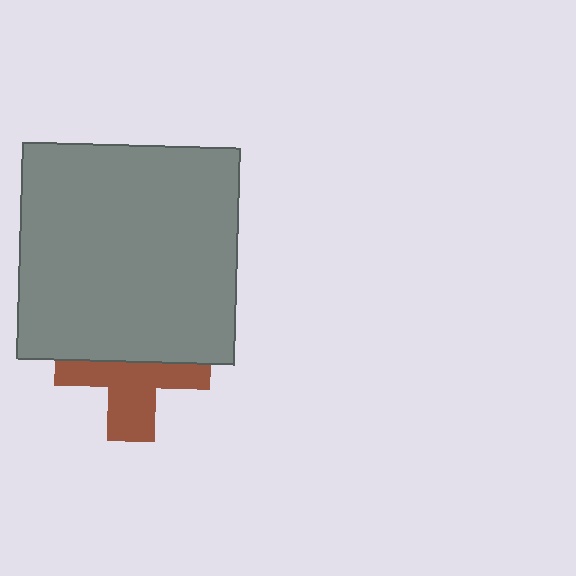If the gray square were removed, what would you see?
You would see the complete brown cross.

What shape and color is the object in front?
The object in front is a gray square.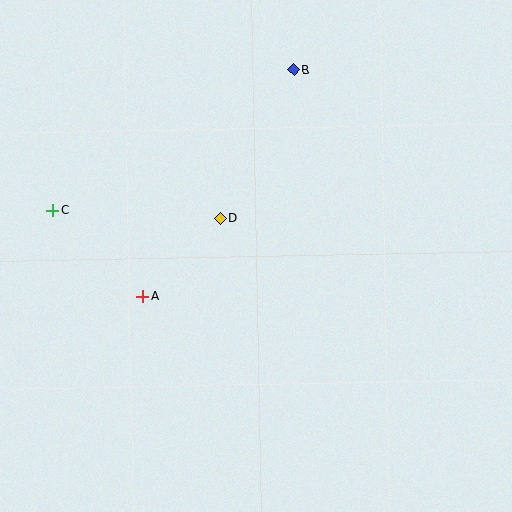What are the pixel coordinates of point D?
Point D is at (221, 218).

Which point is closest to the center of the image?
Point D at (221, 218) is closest to the center.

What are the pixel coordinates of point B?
Point B is at (294, 70).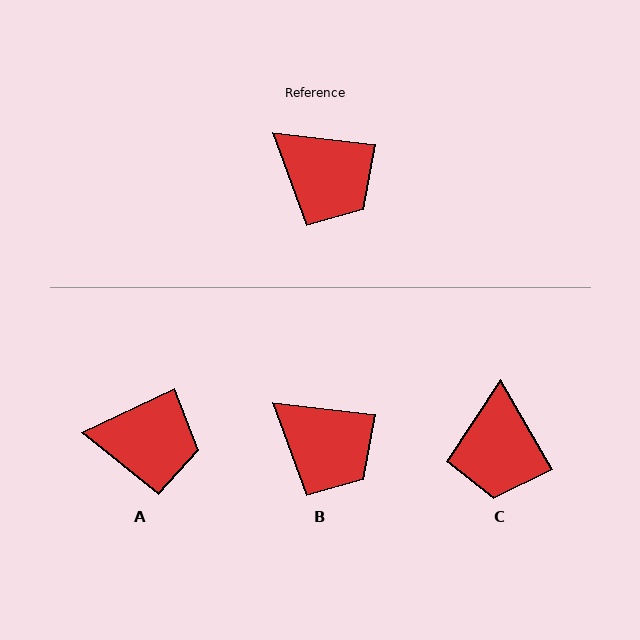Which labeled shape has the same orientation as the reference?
B.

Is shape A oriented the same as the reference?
No, it is off by about 31 degrees.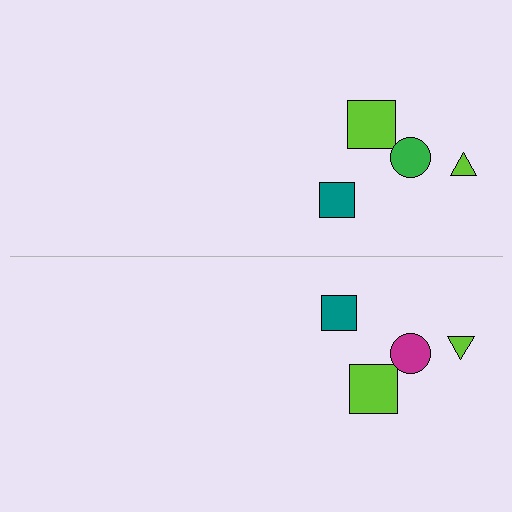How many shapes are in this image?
There are 8 shapes in this image.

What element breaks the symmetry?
The magenta circle on the bottom side breaks the symmetry — its mirror counterpart is green.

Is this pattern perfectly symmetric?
No, the pattern is not perfectly symmetric. The magenta circle on the bottom side breaks the symmetry — its mirror counterpart is green.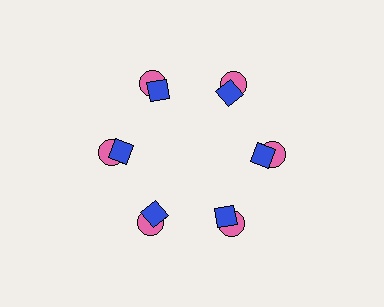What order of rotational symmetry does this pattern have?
This pattern has 6-fold rotational symmetry.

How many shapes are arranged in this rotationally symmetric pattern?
There are 18 shapes, arranged in 6 groups of 3.